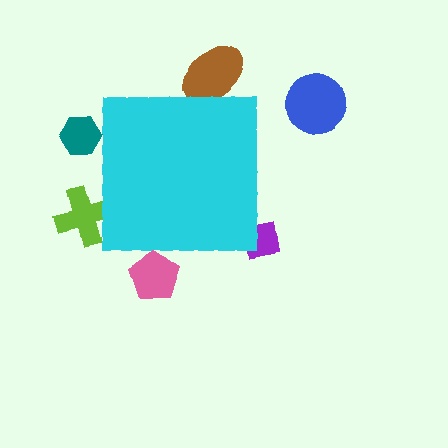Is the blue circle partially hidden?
No, the blue circle is fully visible.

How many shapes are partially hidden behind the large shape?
5 shapes are partially hidden.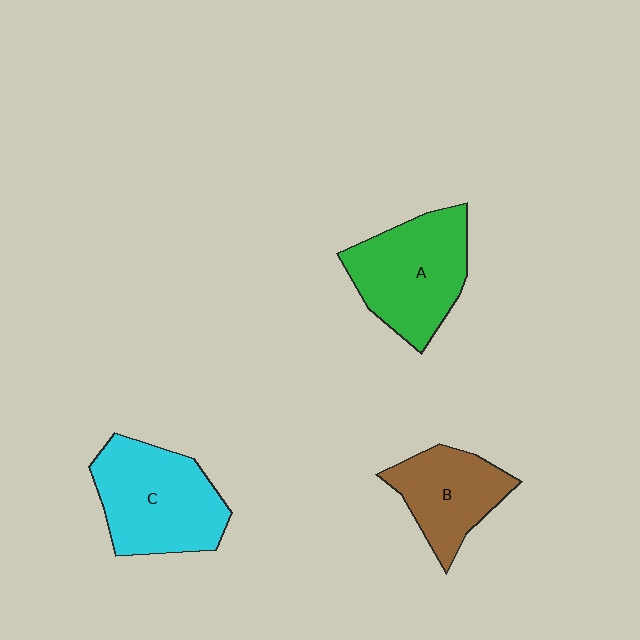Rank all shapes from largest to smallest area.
From largest to smallest: C (cyan), A (green), B (brown).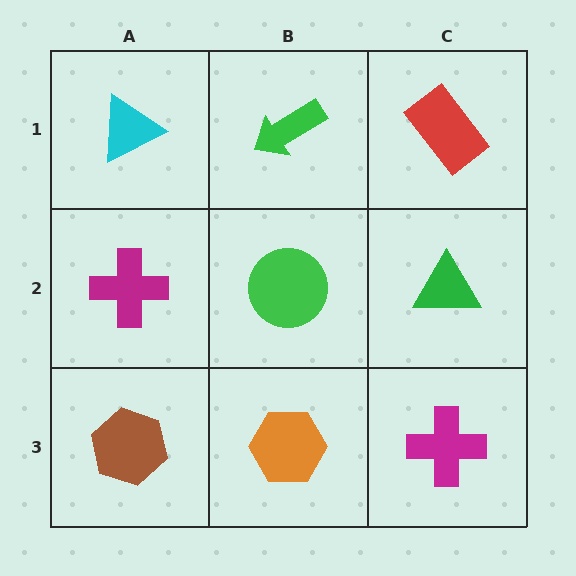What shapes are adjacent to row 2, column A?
A cyan triangle (row 1, column A), a brown hexagon (row 3, column A), a green circle (row 2, column B).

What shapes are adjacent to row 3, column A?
A magenta cross (row 2, column A), an orange hexagon (row 3, column B).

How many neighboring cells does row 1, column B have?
3.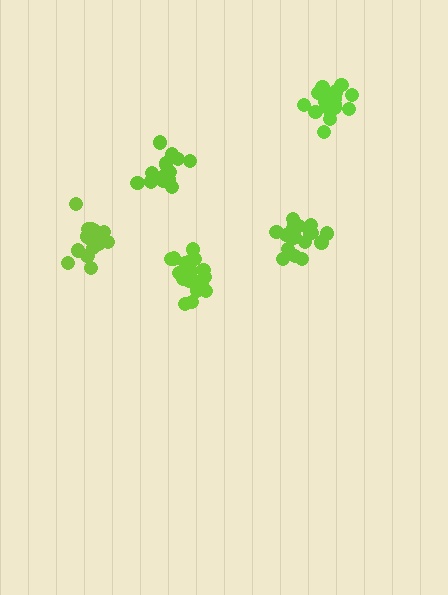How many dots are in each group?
Group 1: 20 dots, Group 2: 18 dots, Group 3: 20 dots, Group 4: 16 dots, Group 5: 19 dots (93 total).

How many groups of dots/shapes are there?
There are 5 groups.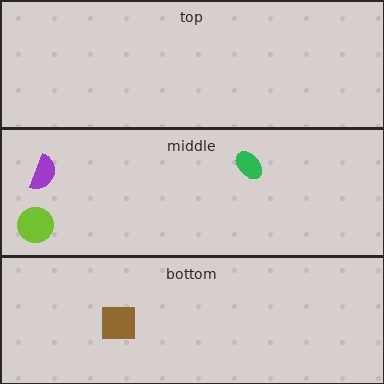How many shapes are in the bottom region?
1.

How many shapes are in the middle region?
3.